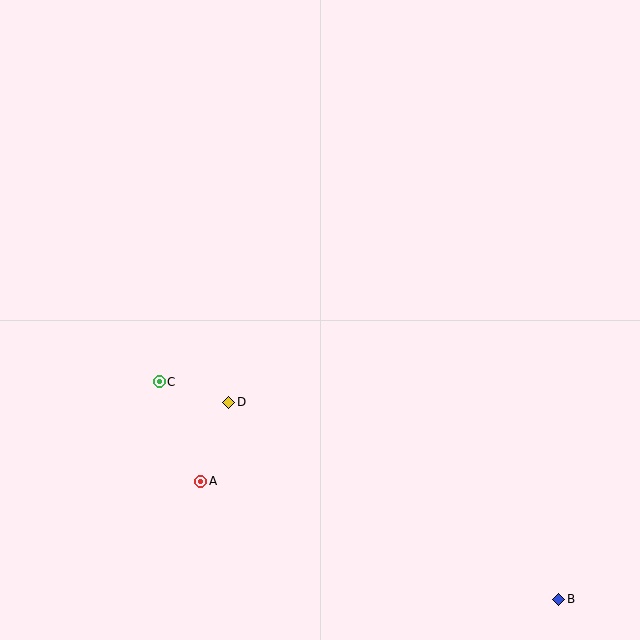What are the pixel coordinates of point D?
Point D is at (229, 402).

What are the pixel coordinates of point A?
Point A is at (201, 481).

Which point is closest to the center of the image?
Point D at (229, 402) is closest to the center.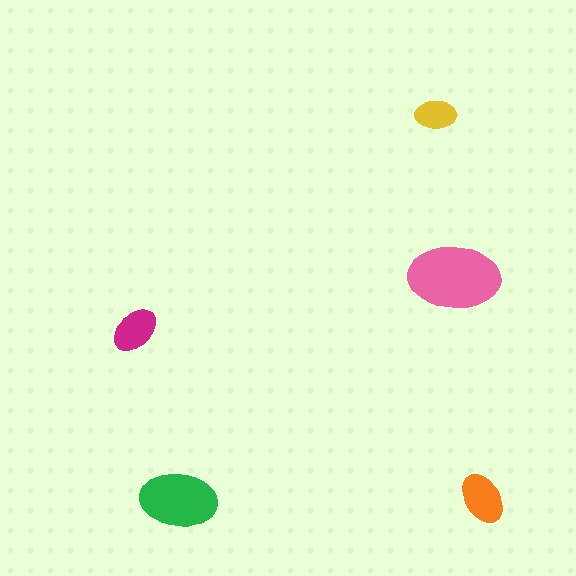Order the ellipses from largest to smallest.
the pink one, the green one, the orange one, the magenta one, the yellow one.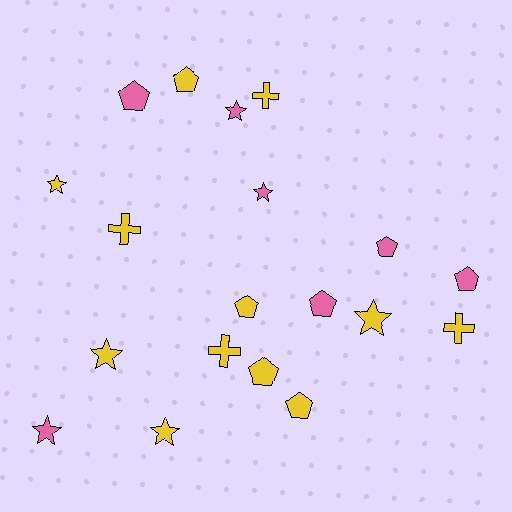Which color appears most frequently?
Yellow, with 12 objects.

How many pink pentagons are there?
There are 4 pink pentagons.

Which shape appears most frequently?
Pentagon, with 8 objects.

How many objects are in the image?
There are 19 objects.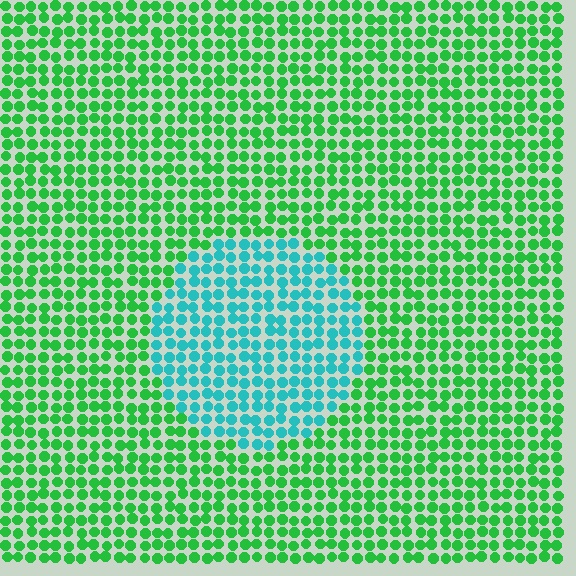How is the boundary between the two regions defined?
The boundary is defined purely by a slight shift in hue (about 51 degrees). Spacing, size, and orientation are identical on both sides.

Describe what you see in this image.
The image is filled with small green elements in a uniform arrangement. A circle-shaped region is visible where the elements are tinted to a slightly different hue, forming a subtle color boundary.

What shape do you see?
I see a circle.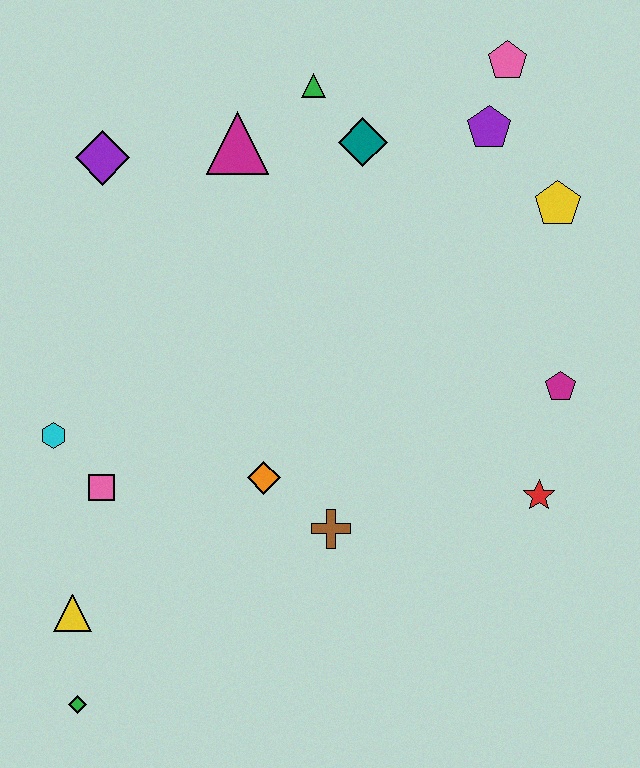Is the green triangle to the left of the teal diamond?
Yes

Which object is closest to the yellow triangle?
The green diamond is closest to the yellow triangle.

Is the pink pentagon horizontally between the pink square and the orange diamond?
No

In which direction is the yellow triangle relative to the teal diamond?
The yellow triangle is below the teal diamond.